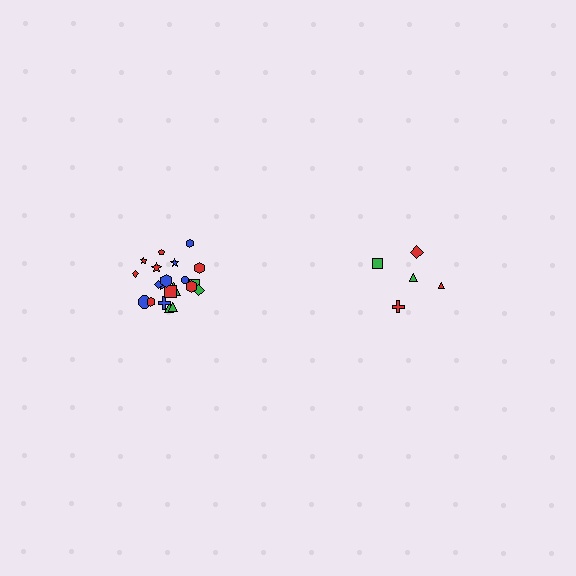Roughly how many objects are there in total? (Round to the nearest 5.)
Roughly 25 objects in total.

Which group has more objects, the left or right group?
The left group.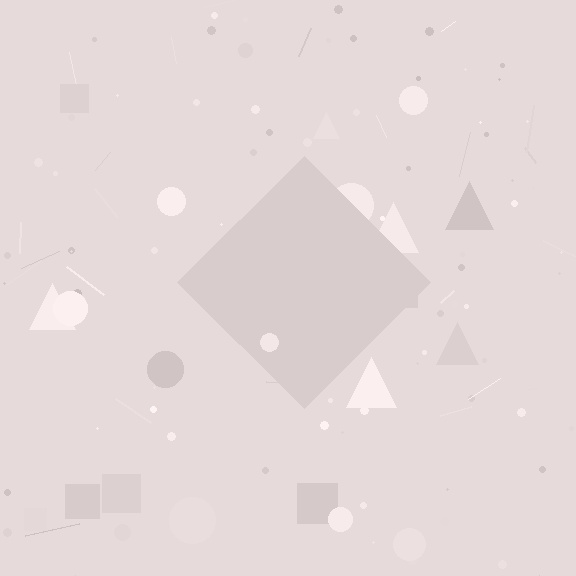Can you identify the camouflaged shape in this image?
The camouflaged shape is a diamond.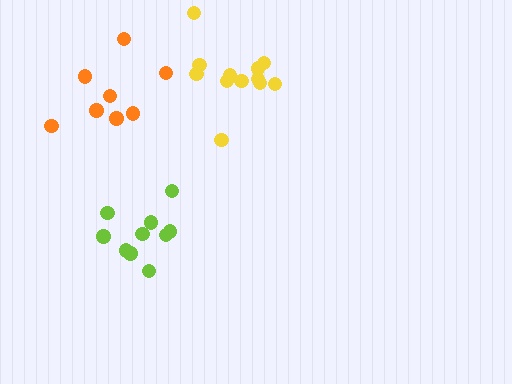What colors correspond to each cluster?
The clusters are colored: orange, yellow, lime.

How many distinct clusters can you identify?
There are 3 distinct clusters.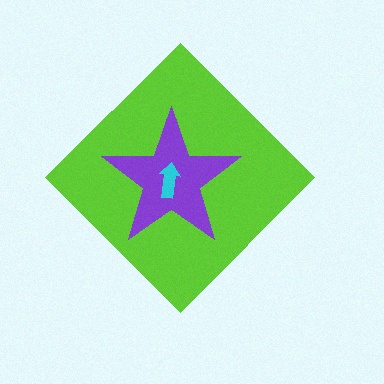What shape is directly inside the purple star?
The cyan arrow.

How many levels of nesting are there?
3.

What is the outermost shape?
The lime diamond.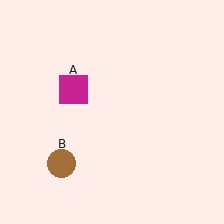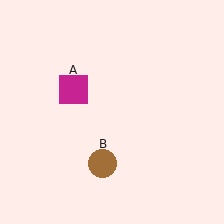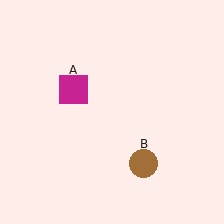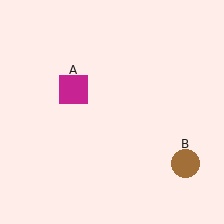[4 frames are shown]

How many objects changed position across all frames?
1 object changed position: brown circle (object B).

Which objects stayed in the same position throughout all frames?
Magenta square (object A) remained stationary.